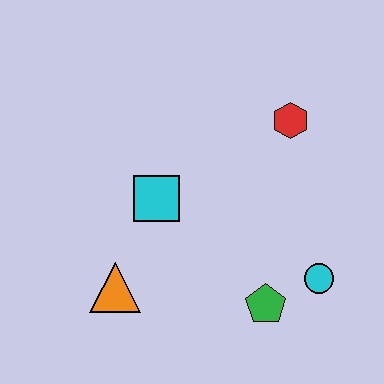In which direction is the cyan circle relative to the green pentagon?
The cyan circle is to the right of the green pentagon.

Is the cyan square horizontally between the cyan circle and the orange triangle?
Yes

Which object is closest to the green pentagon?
The cyan circle is closest to the green pentagon.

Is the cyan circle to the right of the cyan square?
Yes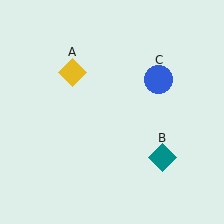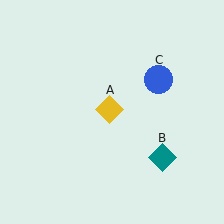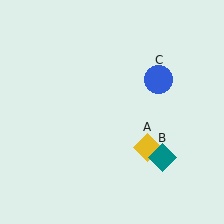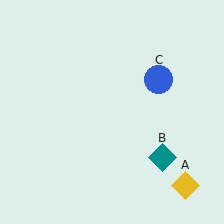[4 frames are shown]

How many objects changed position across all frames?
1 object changed position: yellow diamond (object A).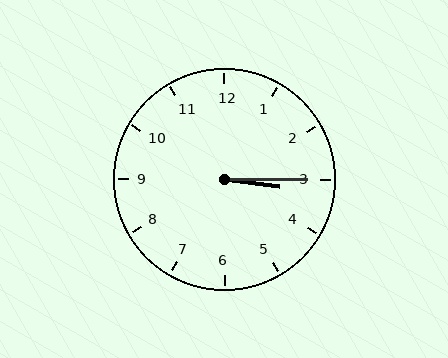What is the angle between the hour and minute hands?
Approximately 8 degrees.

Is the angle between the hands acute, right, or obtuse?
It is acute.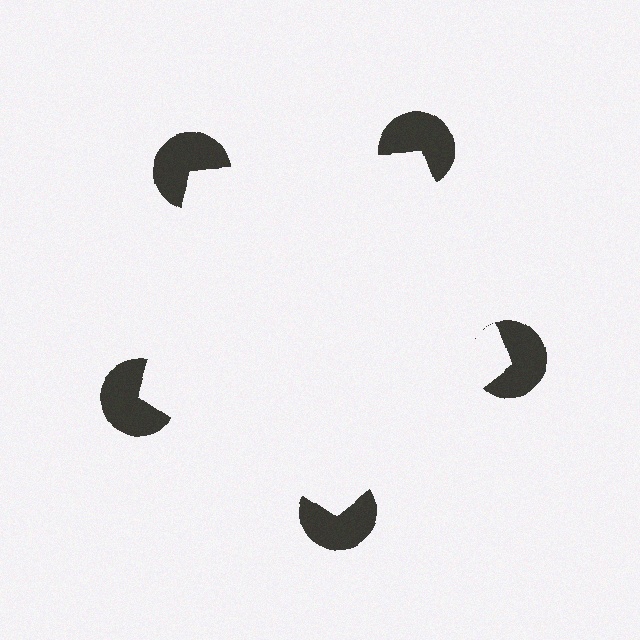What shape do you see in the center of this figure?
An illusory pentagon — its edges are inferred from the aligned wedge cuts in the pac-man discs, not physically drawn.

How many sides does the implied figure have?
5 sides.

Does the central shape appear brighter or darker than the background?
It typically appears slightly brighter than the background, even though no actual brightness change is drawn.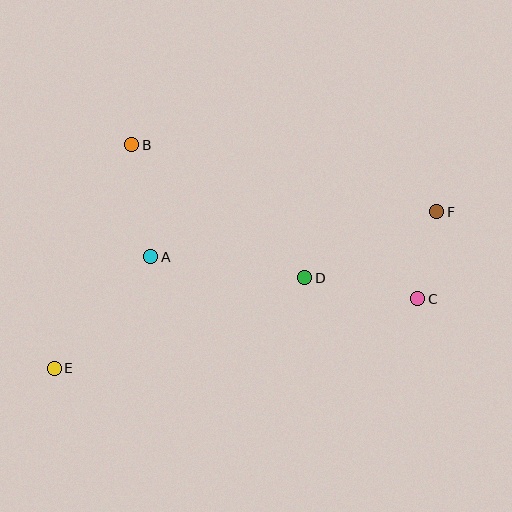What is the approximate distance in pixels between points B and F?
The distance between B and F is approximately 312 pixels.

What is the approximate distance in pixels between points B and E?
The distance between B and E is approximately 236 pixels.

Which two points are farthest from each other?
Points E and F are farthest from each other.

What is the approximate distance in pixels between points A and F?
The distance between A and F is approximately 289 pixels.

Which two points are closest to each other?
Points C and F are closest to each other.